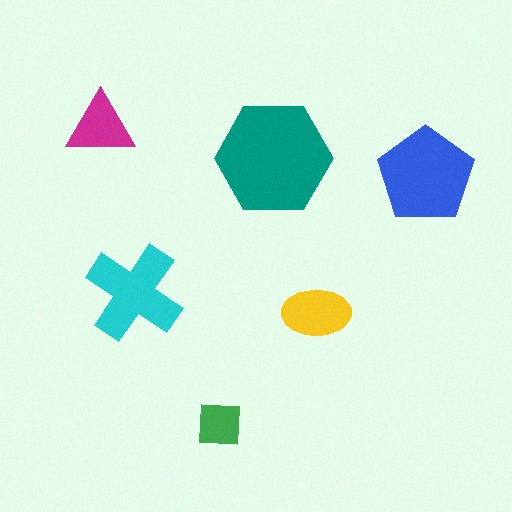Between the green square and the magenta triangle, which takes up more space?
The magenta triangle.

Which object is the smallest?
The green square.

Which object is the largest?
The teal hexagon.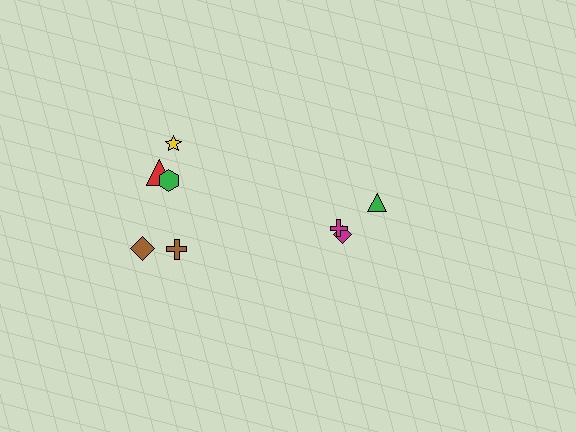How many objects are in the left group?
There are 5 objects.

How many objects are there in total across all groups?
There are 8 objects.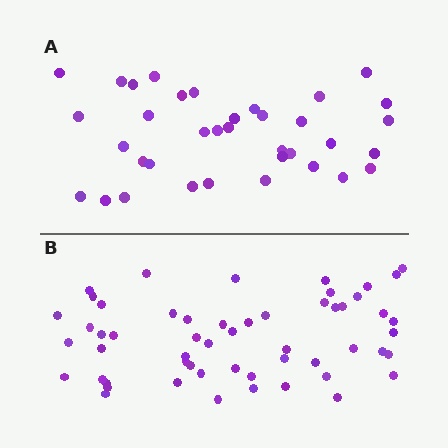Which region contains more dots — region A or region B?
Region B (the bottom region) has more dots.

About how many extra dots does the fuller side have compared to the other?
Region B has approximately 20 more dots than region A.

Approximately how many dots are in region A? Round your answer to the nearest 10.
About 40 dots. (The exact count is 36, which rounds to 40.)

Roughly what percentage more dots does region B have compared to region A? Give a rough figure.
About 55% more.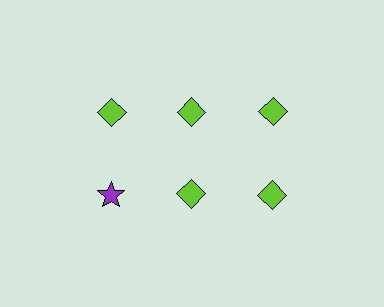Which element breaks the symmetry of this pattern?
The purple star in the second row, leftmost column breaks the symmetry. All other shapes are lime diamonds.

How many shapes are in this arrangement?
There are 6 shapes arranged in a grid pattern.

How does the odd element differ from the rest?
It differs in both color (purple instead of lime) and shape (star instead of diamond).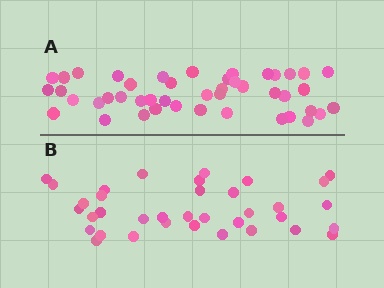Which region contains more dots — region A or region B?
Region A (the top region) has more dots.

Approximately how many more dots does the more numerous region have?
Region A has roughly 8 or so more dots than region B.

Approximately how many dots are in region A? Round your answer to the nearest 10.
About 40 dots. (The exact count is 45, which rounds to 40.)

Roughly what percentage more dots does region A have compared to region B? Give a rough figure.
About 25% more.